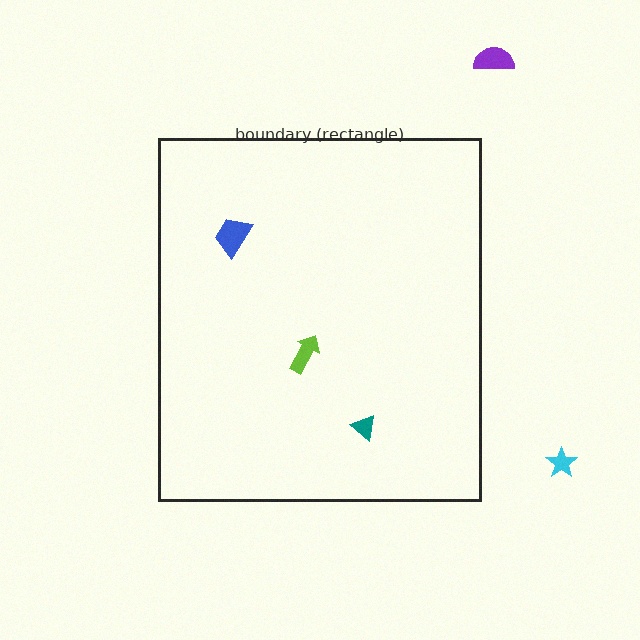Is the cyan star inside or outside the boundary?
Outside.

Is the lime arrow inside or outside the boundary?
Inside.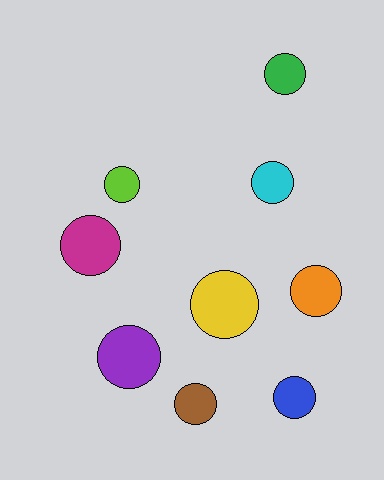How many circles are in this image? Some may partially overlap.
There are 9 circles.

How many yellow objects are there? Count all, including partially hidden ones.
There is 1 yellow object.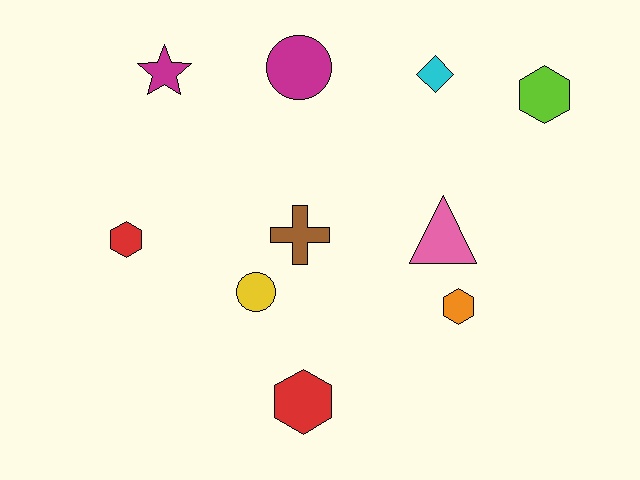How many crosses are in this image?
There is 1 cross.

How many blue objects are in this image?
There are no blue objects.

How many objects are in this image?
There are 10 objects.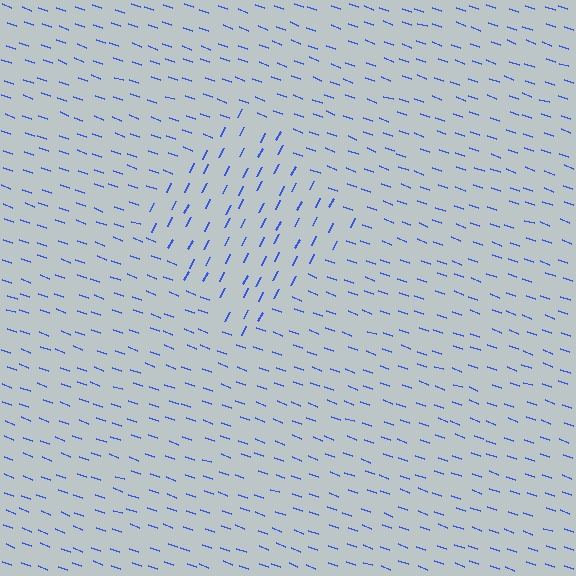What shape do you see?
I see a diamond.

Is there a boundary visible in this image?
Yes, there is a texture boundary formed by a change in line orientation.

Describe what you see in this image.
The image is filled with small blue line segments. A diamond region in the image has lines oriented differently from the surrounding lines, creating a visible texture boundary.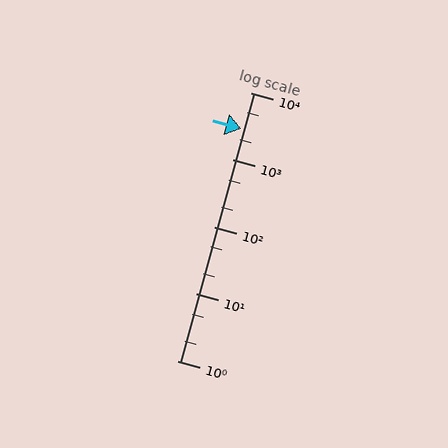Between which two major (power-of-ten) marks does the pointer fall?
The pointer is between 1000 and 10000.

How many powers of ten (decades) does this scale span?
The scale spans 4 decades, from 1 to 10000.